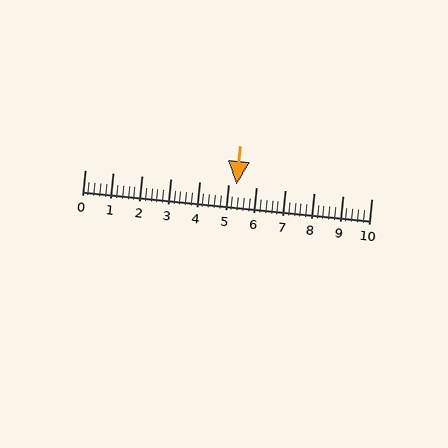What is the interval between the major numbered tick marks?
The major tick marks are spaced 1 units apart.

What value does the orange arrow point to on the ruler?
The orange arrow points to approximately 5.3.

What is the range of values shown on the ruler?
The ruler shows values from 0 to 10.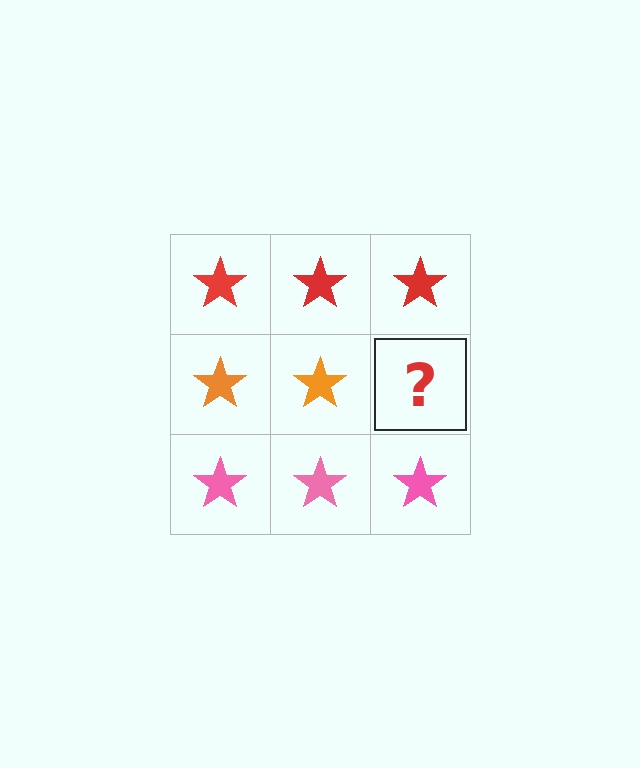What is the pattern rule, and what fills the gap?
The rule is that each row has a consistent color. The gap should be filled with an orange star.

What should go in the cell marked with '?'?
The missing cell should contain an orange star.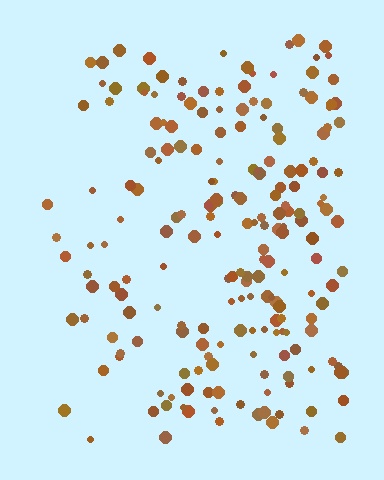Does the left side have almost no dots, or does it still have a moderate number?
Still a moderate number, just noticeably fewer than the right.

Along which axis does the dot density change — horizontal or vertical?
Horizontal.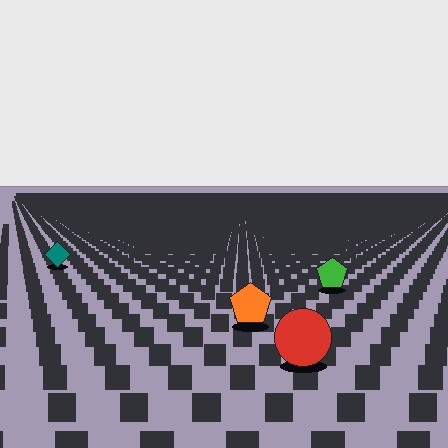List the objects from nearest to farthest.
From nearest to farthest: the red circle, the orange pentagon, the green pentagon, the teal diamond.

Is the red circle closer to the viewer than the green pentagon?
Yes. The red circle is closer — you can tell from the texture gradient: the ground texture is coarser near it.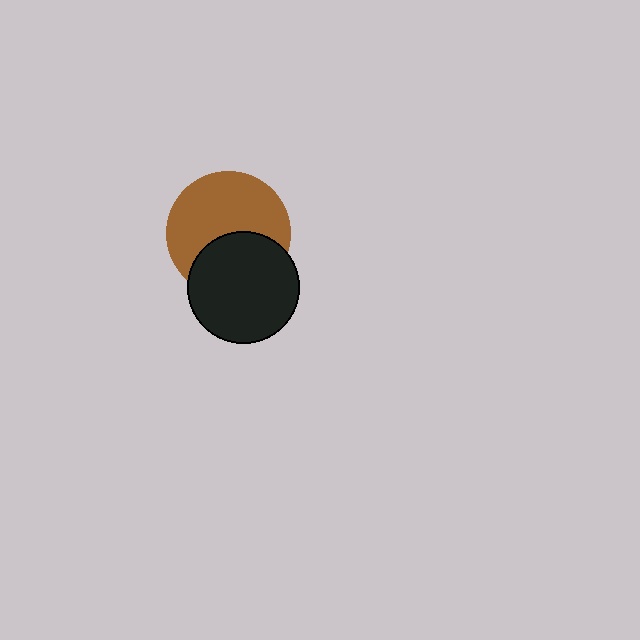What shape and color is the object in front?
The object in front is a black circle.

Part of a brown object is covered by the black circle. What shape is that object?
It is a circle.